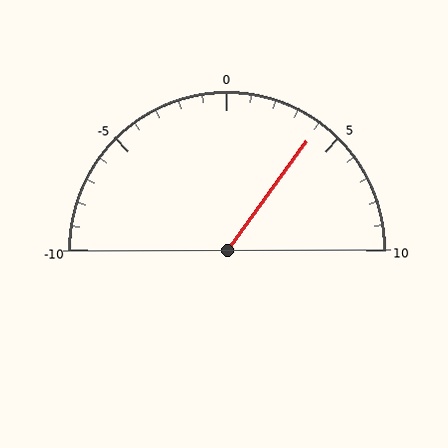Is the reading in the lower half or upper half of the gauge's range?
The reading is in the upper half of the range (-10 to 10).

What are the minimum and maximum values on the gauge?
The gauge ranges from -10 to 10.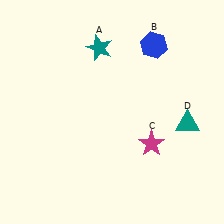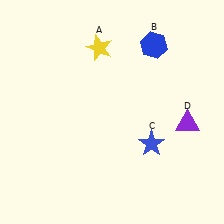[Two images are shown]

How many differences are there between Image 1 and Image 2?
There are 3 differences between the two images.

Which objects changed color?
A changed from teal to yellow. C changed from magenta to blue. D changed from teal to purple.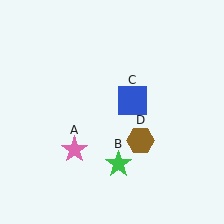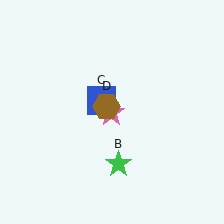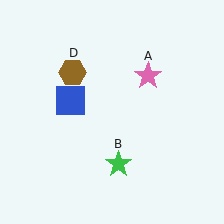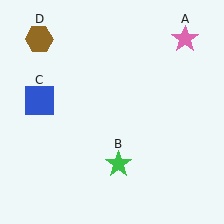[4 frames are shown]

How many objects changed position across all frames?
3 objects changed position: pink star (object A), blue square (object C), brown hexagon (object D).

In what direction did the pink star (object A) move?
The pink star (object A) moved up and to the right.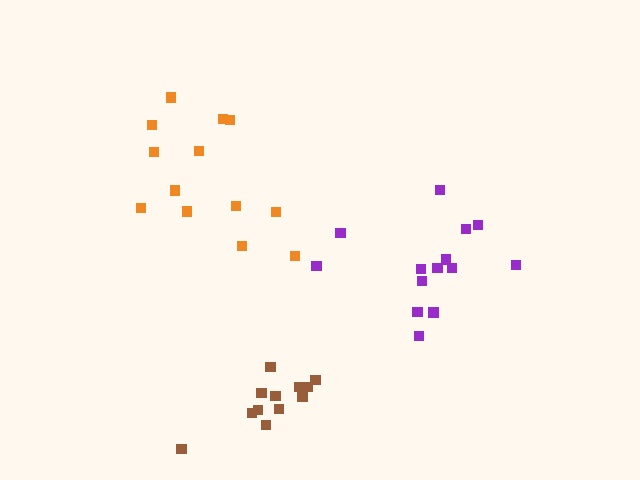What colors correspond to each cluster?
The clusters are colored: brown, orange, purple.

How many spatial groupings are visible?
There are 3 spatial groupings.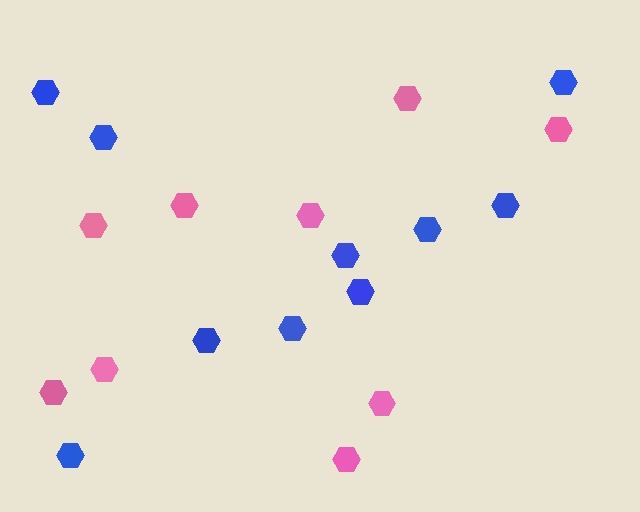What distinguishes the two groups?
There are 2 groups: one group of pink hexagons (9) and one group of blue hexagons (10).